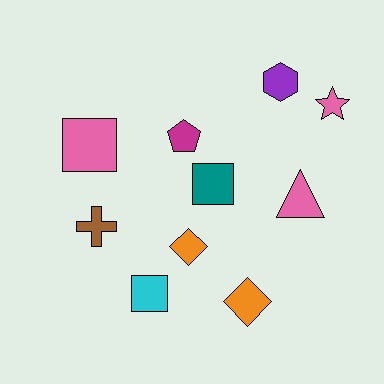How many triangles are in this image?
There is 1 triangle.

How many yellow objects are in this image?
There are no yellow objects.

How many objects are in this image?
There are 10 objects.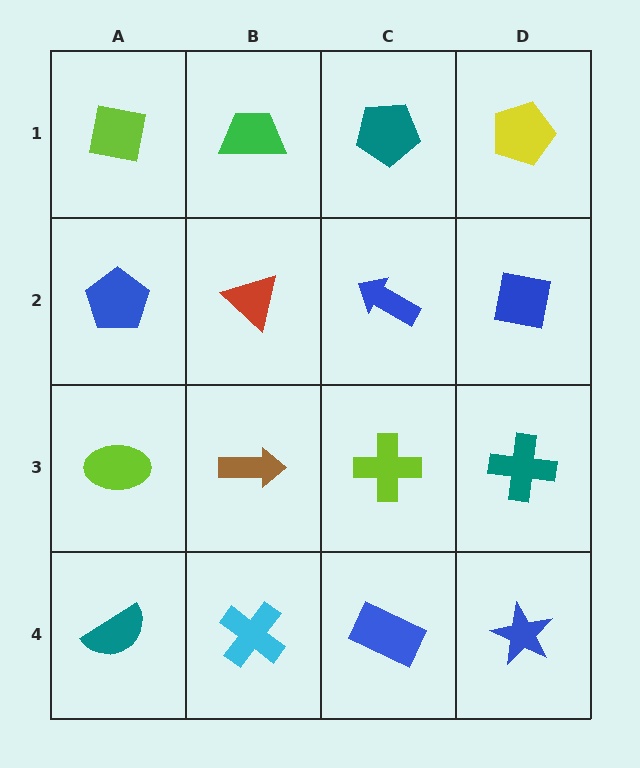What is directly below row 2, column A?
A lime ellipse.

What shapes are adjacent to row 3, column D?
A blue square (row 2, column D), a blue star (row 4, column D), a lime cross (row 3, column C).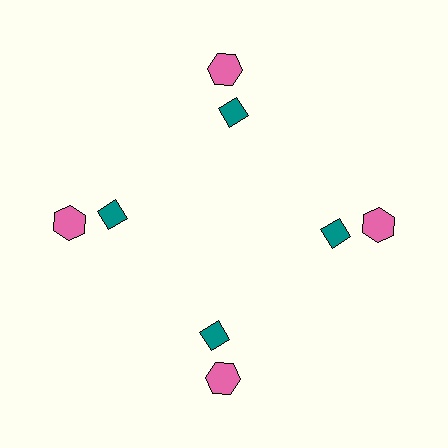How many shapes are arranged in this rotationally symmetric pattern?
There are 8 shapes, arranged in 4 groups of 2.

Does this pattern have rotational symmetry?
Yes, this pattern has 4-fold rotational symmetry. It looks the same after rotating 90 degrees around the center.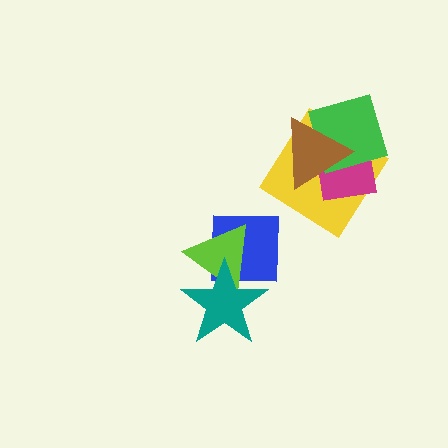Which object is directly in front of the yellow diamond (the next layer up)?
The magenta square is directly in front of the yellow diamond.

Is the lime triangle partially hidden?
Yes, it is partially covered by another shape.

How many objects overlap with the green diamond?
3 objects overlap with the green diamond.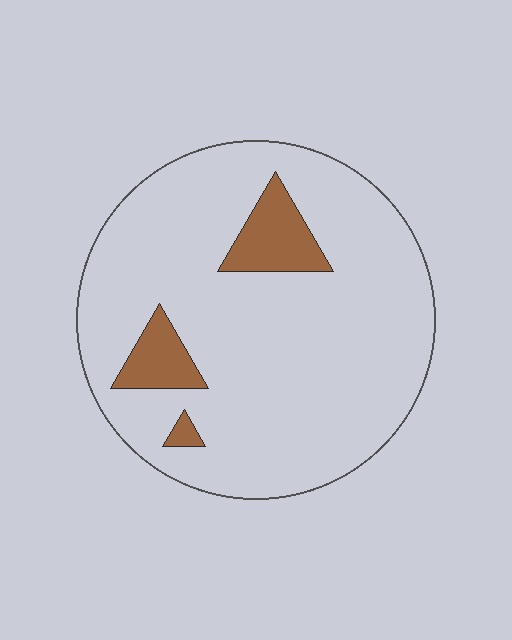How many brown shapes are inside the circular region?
3.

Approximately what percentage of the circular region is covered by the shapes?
Approximately 10%.